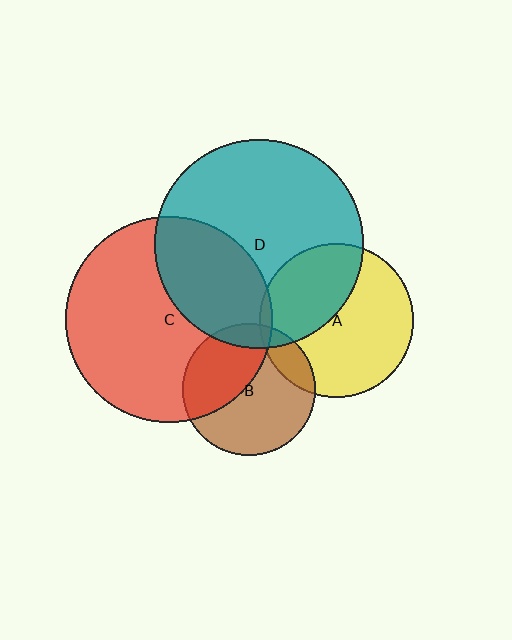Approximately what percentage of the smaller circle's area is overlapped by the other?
Approximately 5%.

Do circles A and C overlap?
Yes.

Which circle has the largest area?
Circle D (teal).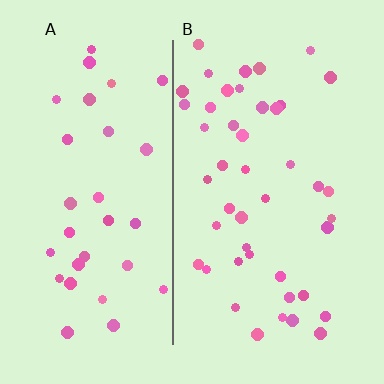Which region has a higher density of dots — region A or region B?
B (the right).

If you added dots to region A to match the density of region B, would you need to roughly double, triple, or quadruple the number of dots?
Approximately double.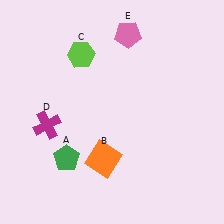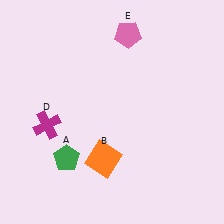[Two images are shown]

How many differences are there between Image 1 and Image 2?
There is 1 difference between the two images.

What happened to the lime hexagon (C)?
The lime hexagon (C) was removed in Image 2. It was in the top-left area of Image 1.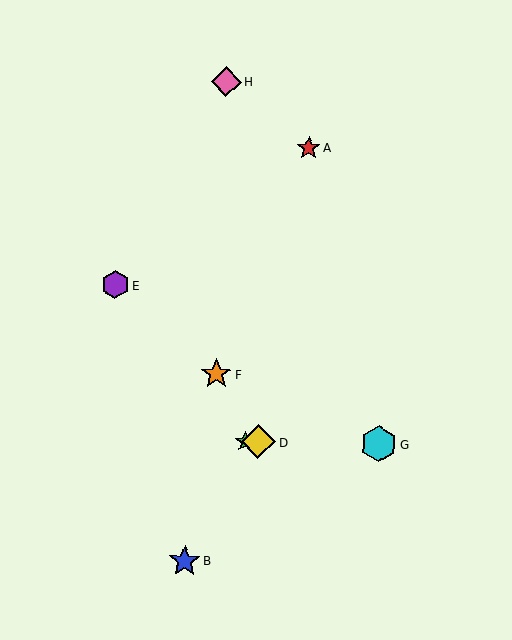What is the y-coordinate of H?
Object H is at y≈81.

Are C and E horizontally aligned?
No, C is at y≈442 and E is at y≈285.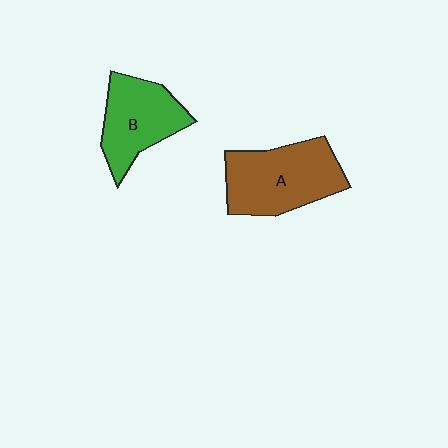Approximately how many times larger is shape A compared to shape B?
Approximately 1.2 times.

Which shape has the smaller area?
Shape B (green).